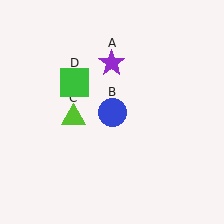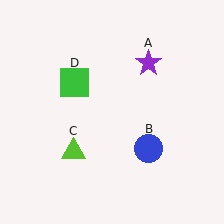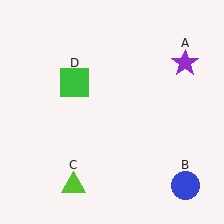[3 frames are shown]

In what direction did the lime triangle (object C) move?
The lime triangle (object C) moved down.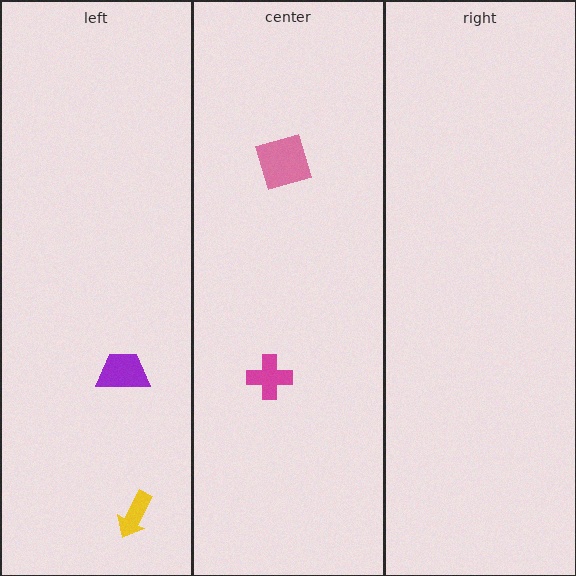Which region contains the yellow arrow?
The left region.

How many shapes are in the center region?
2.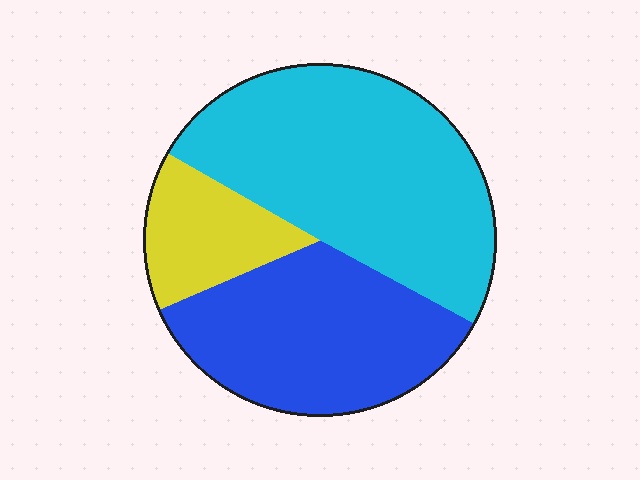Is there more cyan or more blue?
Cyan.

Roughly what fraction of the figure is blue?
Blue covers around 35% of the figure.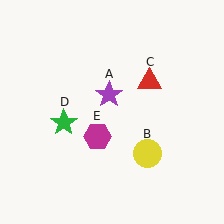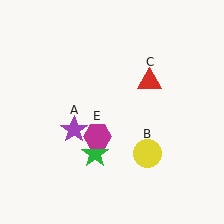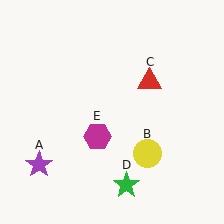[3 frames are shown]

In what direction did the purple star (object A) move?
The purple star (object A) moved down and to the left.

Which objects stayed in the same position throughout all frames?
Yellow circle (object B) and red triangle (object C) and magenta hexagon (object E) remained stationary.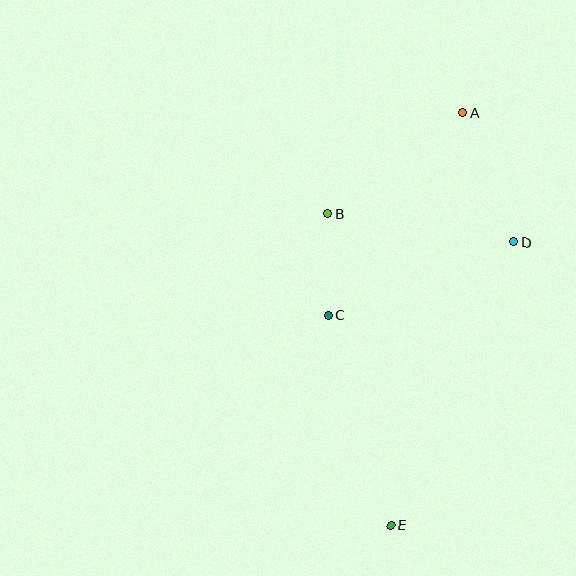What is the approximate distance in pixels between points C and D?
The distance between C and D is approximately 200 pixels.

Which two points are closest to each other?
Points B and C are closest to each other.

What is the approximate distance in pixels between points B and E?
The distance between B and E is approximately 317 pixels.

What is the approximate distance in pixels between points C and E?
The distance between C and E is approximately 219 pixels.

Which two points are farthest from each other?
Points A and E are farthest from each other.